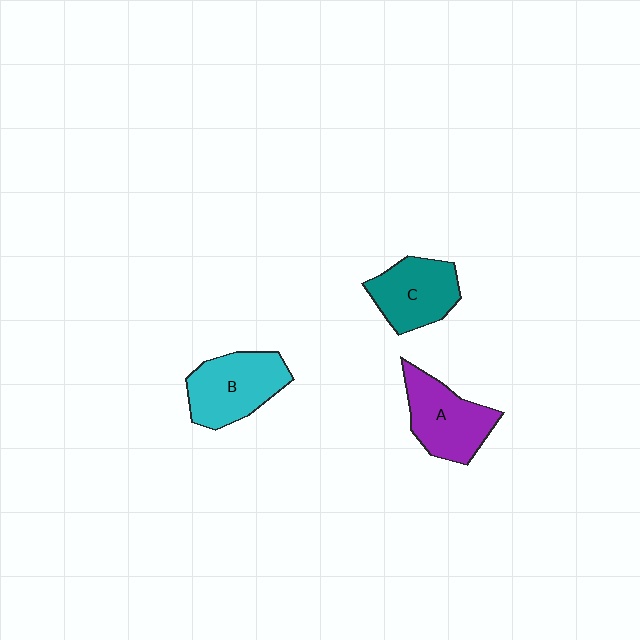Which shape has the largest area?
Shape B (cyan).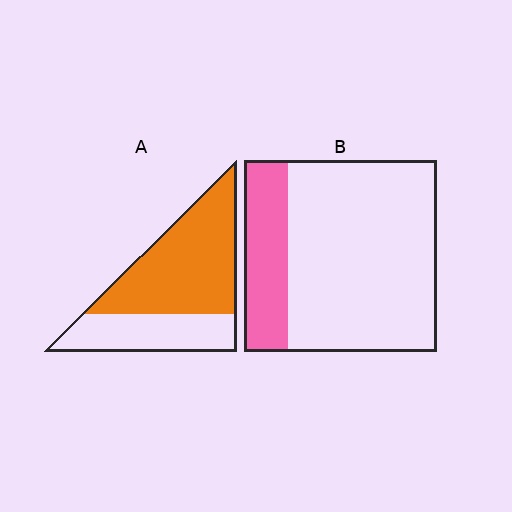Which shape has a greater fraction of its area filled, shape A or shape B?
Shape A.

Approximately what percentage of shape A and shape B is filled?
A is approximately 65% and B is approximately 25%.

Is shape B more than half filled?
No.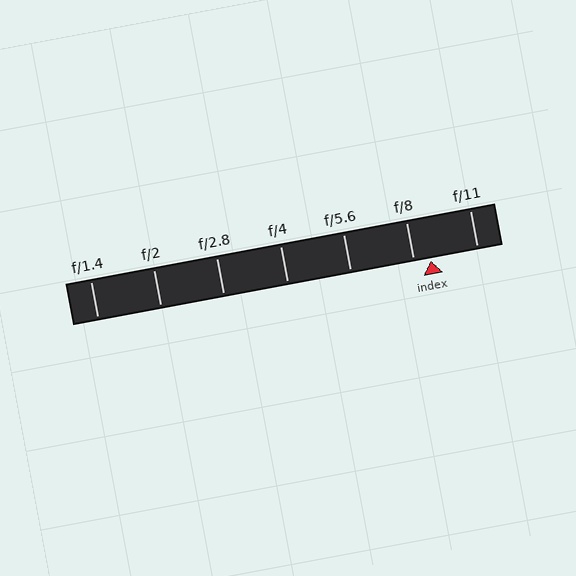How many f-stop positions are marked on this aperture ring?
There are 7 f-stop positions marked.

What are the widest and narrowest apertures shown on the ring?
The widest aperture shown is f/1.4 and the narrowest is f/11.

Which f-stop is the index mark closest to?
The index mark is closest to f/8.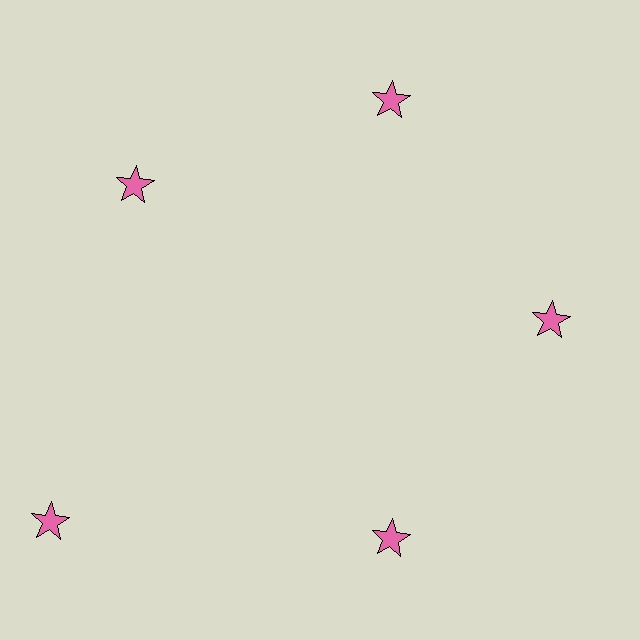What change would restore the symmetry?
The symmetry would be restored by moving it inward, back onto the ring so that all 5 stars sit at equal angles and equal distance from the center.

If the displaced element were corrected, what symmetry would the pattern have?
It would have 5-fold rotational symmetry — the pattern would map onto itself every 72 degrees.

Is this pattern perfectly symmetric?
No. The 5 pink stars are arranged in a ring, but one element near the 8 o'clock position is pushed outward from the center, breaking the 5-fold rotational symmetry.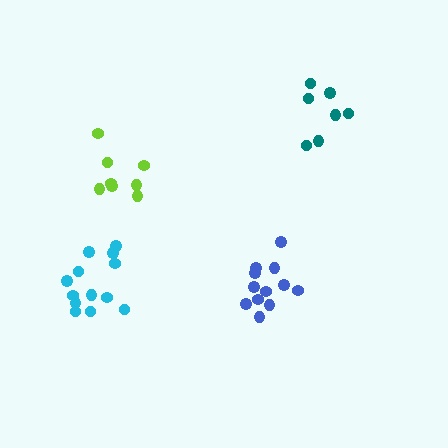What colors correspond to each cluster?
The clusters are colored: cyan, blue, teal, lime.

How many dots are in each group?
Group 1: 13 dots, Group 2: 12 dots, Group 3: 7 dots, Group 4: 8 dots (40 total).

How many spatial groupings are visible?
There are 4 spatial groupings.